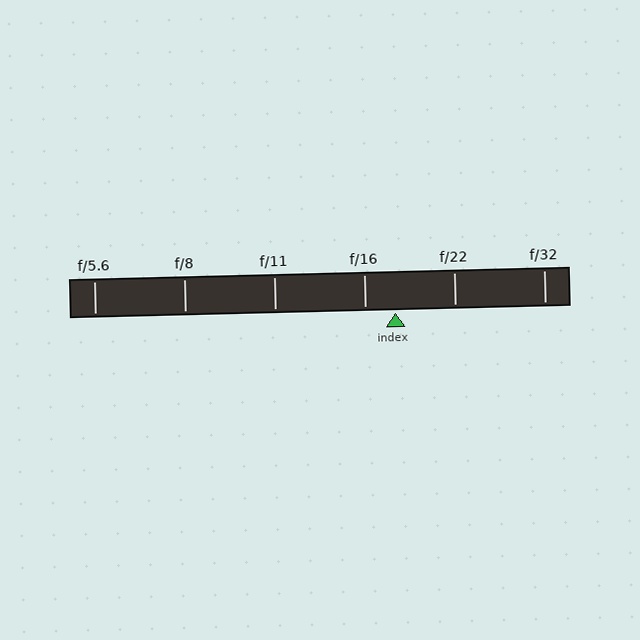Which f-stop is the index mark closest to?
The index mark is closest to f/16.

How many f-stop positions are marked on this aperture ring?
There are 6 f-stop positions marked.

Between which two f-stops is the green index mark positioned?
The index mark is between f/16 and f/22.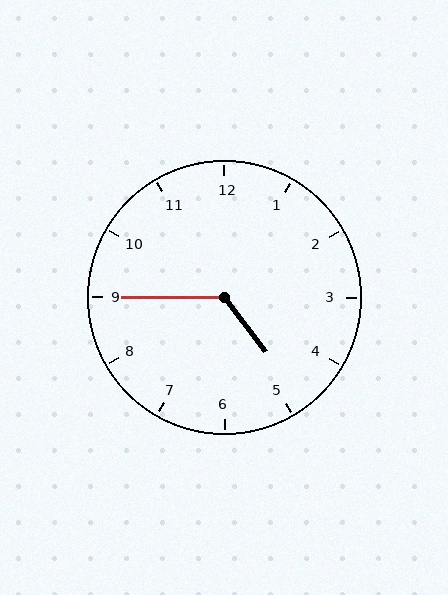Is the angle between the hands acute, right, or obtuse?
It is obtuse.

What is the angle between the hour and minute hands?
Approximately 128 degrees.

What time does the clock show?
4:45.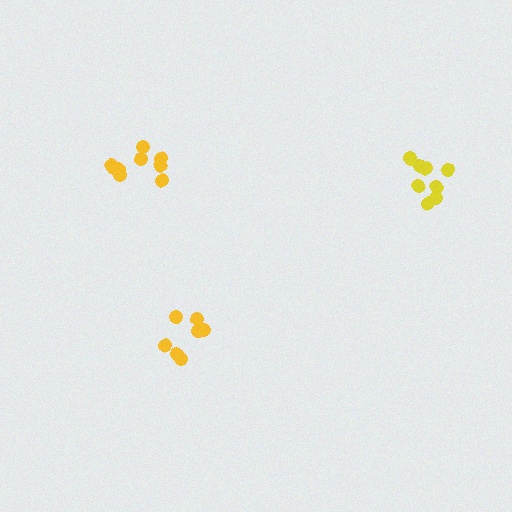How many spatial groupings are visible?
There are 3 spatial groupings.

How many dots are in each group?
Group 1: 7 dots, Group 2: 8 dots, Group 3: 9 dots (24 total).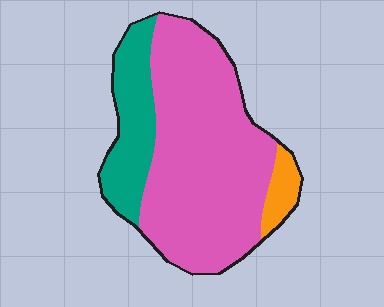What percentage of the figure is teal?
Teal takes up about one fifth (1/5) of the figure.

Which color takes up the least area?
Orange, at roughly 5%.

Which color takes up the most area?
Pink, at roughly 70%.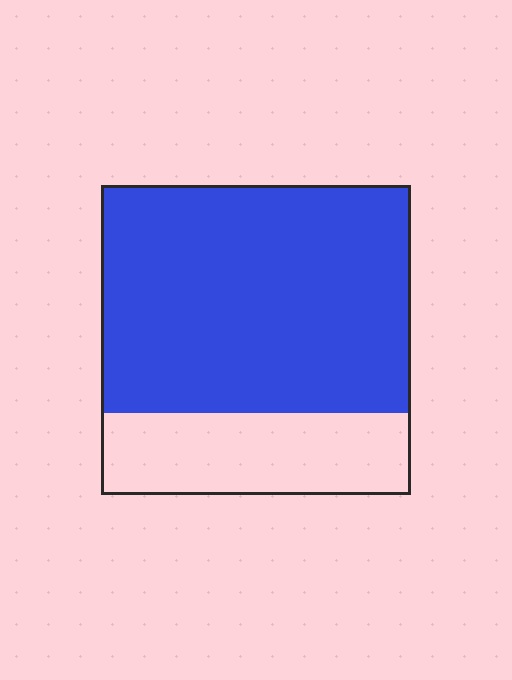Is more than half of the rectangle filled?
Yes.